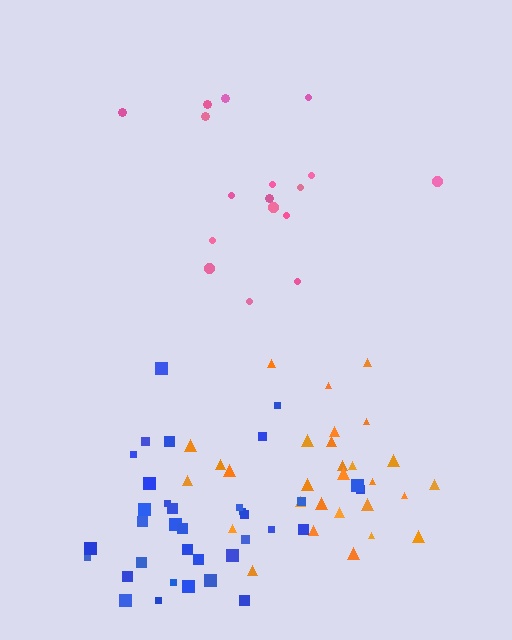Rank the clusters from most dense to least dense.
blue, orange, pink.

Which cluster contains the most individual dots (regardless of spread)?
Blue (35).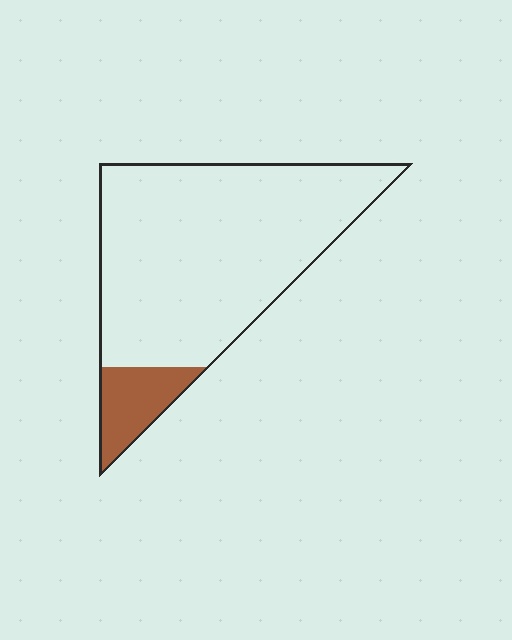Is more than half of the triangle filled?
No.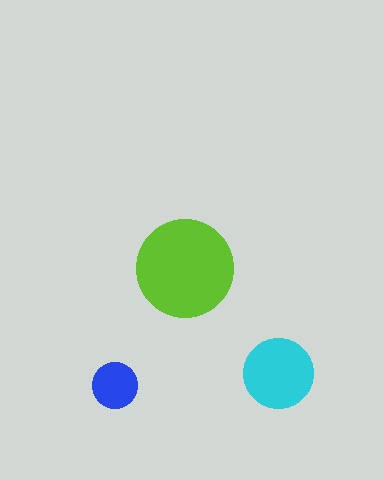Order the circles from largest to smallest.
the lime one, the cyan one, the blue one.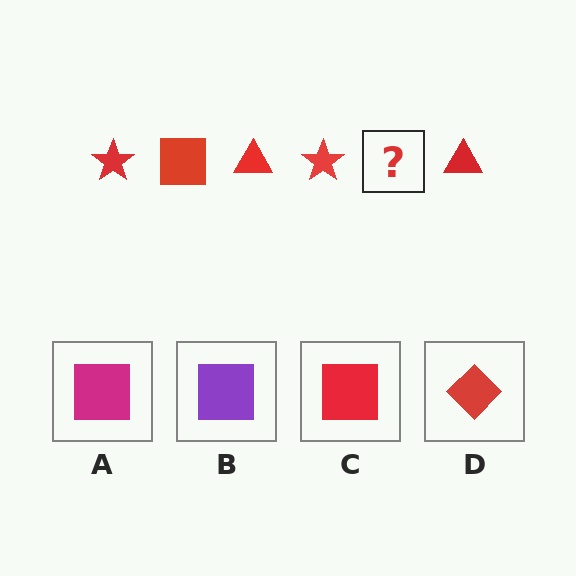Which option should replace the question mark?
Option C.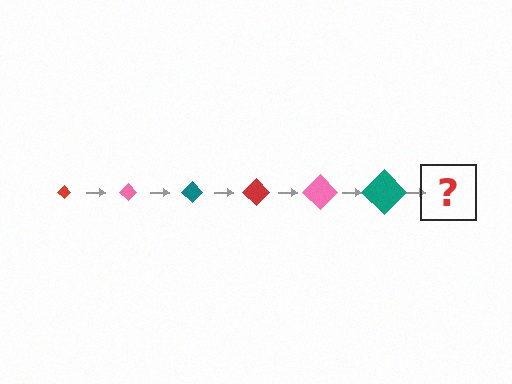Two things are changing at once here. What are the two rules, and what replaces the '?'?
The two rules are that the diamond grows larger each step and the color cycles through red, pink, and teal. The '?' should be a red diamond, larger than the previous one.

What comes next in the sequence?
The next element should be a red diamond, larger than the previous one.